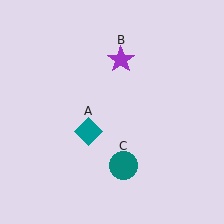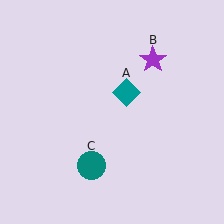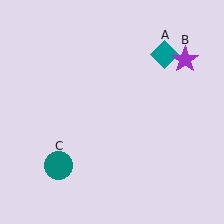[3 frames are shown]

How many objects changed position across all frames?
3 objects changed position: teal diamond (object A), purple star (object B), teal circle (object C).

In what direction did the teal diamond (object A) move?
The teal diamond (object A) moved up and to the right.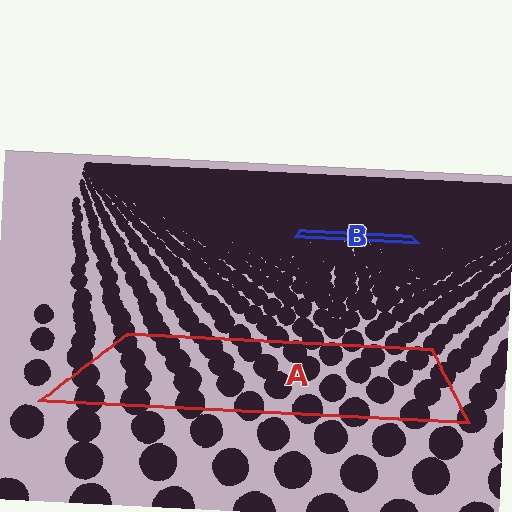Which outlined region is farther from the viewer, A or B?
Region B is farther from the viewer — the texture elements inside it appear smaller and more densely packed.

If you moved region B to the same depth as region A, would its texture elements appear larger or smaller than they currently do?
They would appear larger. At a closer depth, the same texture elements are projected at a bigger on-screen size.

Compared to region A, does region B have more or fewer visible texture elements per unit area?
Region B has more texture elements per unit area — they are packed more densely because it is farther away.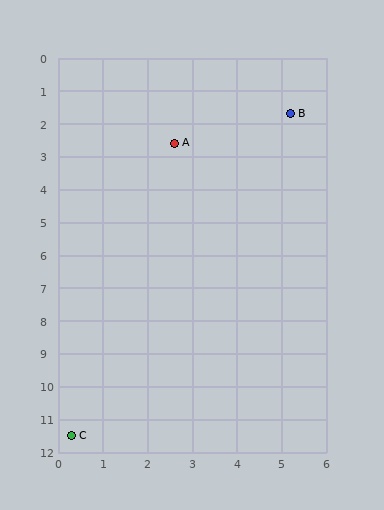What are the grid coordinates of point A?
Point A is at approximately (2.6, 2.6).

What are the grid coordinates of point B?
Point B is at approximately (5.2, 1.7).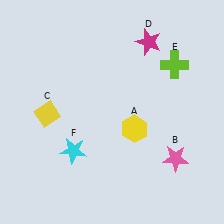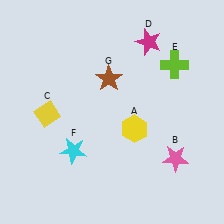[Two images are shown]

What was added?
A brown star (G) was added in Image 2.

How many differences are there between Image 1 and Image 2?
There is 1 difference between the two images.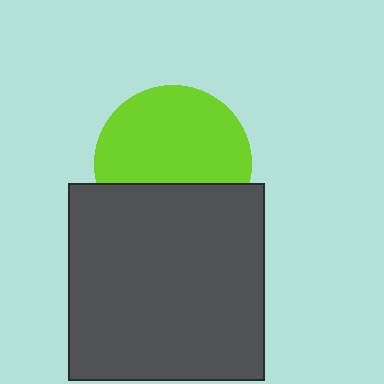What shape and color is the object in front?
The object in front is a dark gray square.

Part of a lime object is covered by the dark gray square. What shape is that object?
It is a circle.